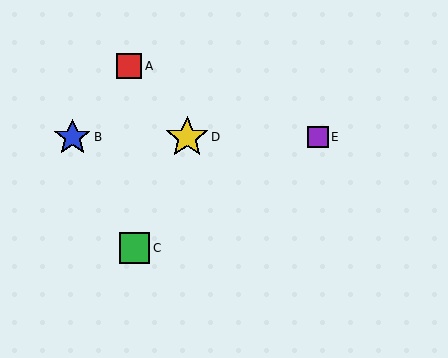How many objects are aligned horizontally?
3 objects (B, D, E) are aligned horizontally.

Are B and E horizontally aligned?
Yes, both are at y≈137.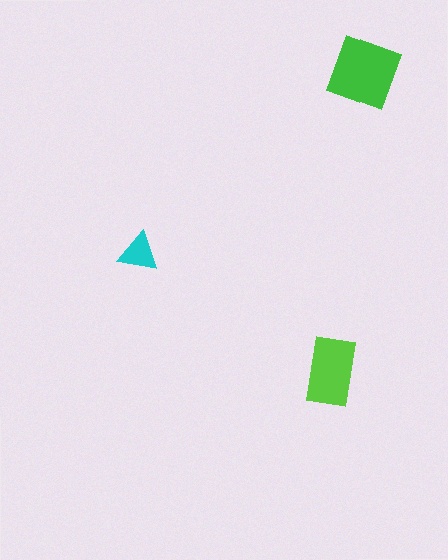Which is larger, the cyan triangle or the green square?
The green square.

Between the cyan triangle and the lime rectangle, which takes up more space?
The lime rectangle.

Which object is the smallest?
The cyan triangle.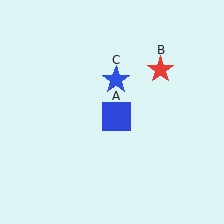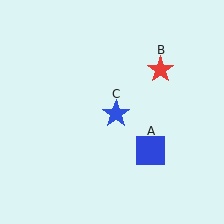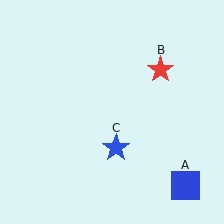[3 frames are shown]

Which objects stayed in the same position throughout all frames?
Red star (object B) remained stationary.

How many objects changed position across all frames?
2 objects changed position: blue square (object A), blue star (object C).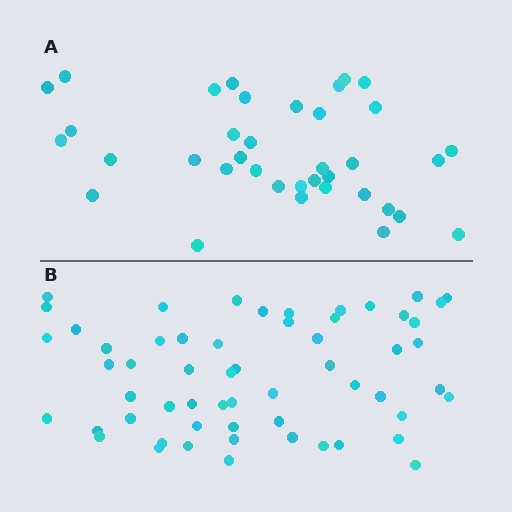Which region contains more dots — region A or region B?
Region B (the bottom region) has more dots.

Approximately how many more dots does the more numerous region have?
Region B has approximately 20 more dots than region A.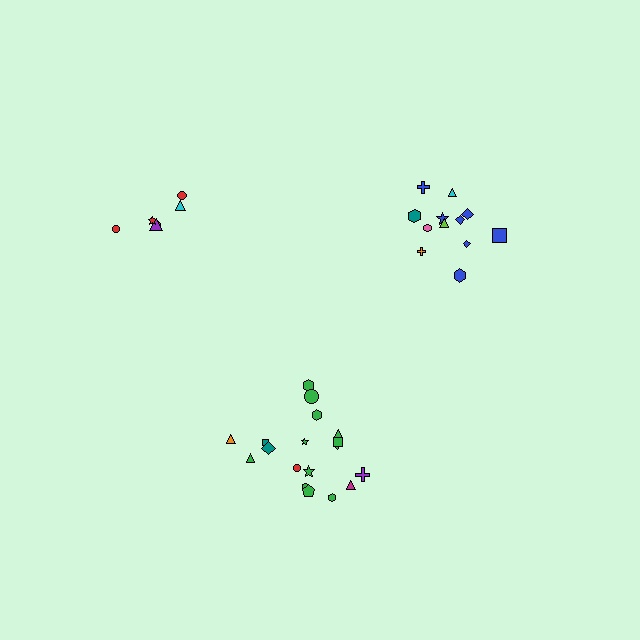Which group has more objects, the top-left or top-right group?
The top-right group.